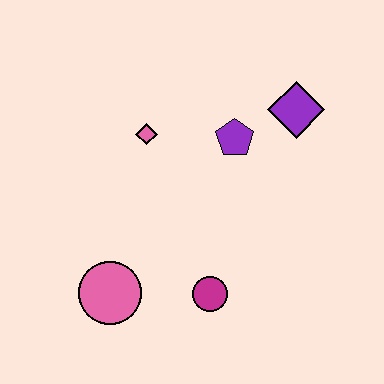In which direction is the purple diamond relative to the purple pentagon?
The purple diamond is to the right of the purple pentagon.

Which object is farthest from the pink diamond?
The magenta circle is farthest from the pink diamond.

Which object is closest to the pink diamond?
The purple pentagon is closest to the pink diamond.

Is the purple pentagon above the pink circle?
Yes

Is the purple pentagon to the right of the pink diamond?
Yes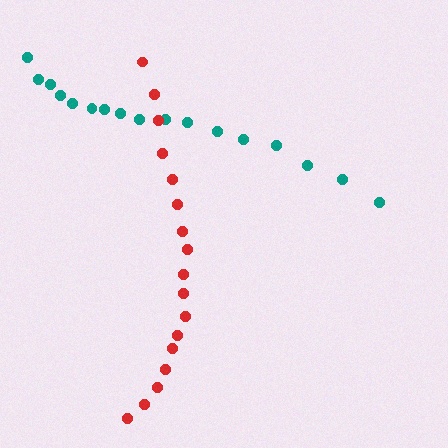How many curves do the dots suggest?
There are 2 distinct paths.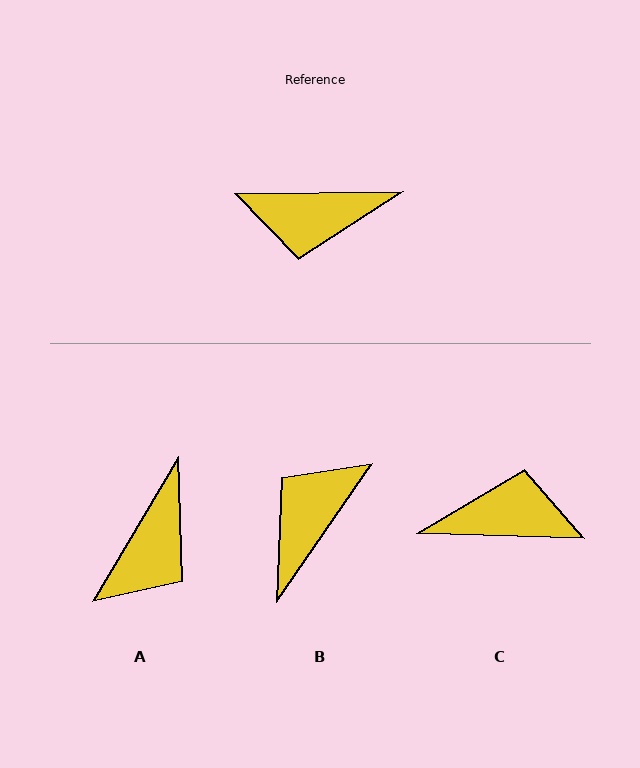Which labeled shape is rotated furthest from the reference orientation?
C, about 178 degrees away.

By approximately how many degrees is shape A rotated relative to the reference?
Approximately 59 degrees counter-clockwise.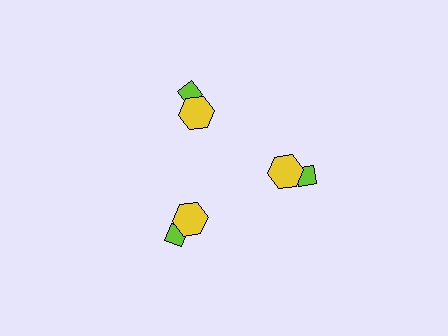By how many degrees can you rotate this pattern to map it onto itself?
The pattern maps onto itself every 120 degrees of rotation.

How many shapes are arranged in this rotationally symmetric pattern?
There are 6 shapes, arranged in 3 groups of 2.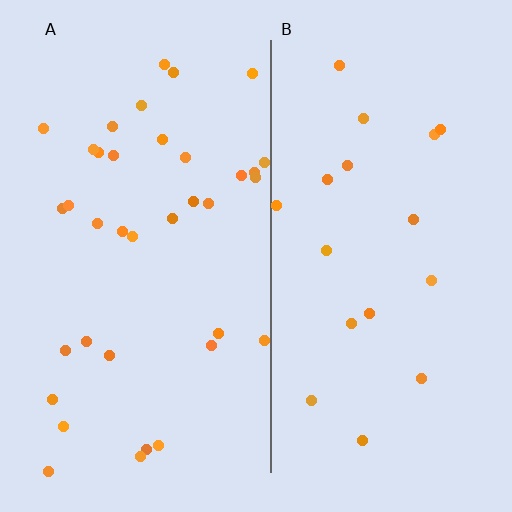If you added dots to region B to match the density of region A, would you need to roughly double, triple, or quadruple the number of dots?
Approximately double.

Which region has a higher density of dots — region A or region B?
A (the left).